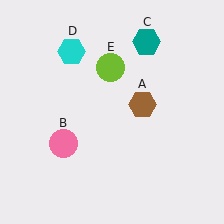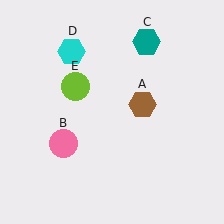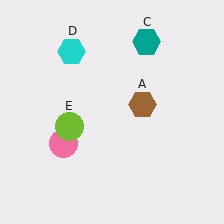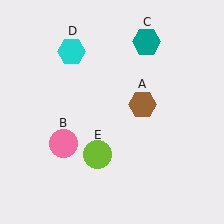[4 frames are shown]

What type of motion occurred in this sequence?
The lime circle (object E) rotated counterclockwise around the center of the scene.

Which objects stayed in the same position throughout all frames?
Brown hexagon (object A) and pink circle (object B) and teal hexagon (object C) and cyan hexagon (object D) remained stationary.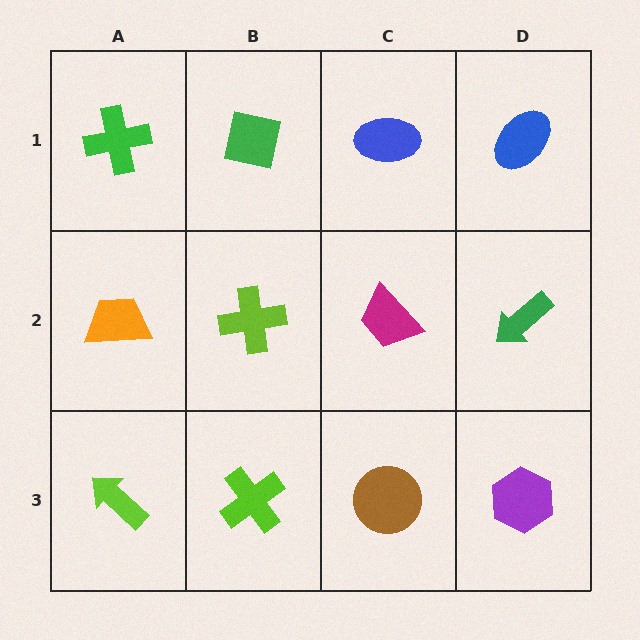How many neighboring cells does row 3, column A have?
2.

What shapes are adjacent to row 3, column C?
A magenta trapezoid (row 2, column C), a lime cross (row 3, column B), a purple hexagon (row 3, column D).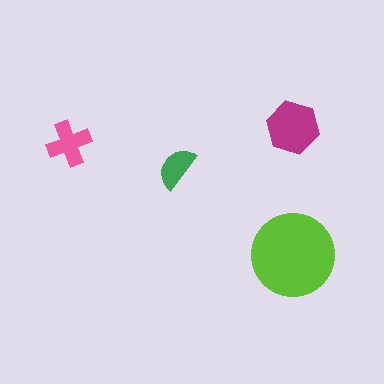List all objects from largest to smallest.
The lime circle, the magenta hexagon, the pink cross, the green semicircle.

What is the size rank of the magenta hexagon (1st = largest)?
2nd.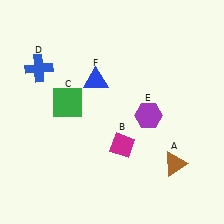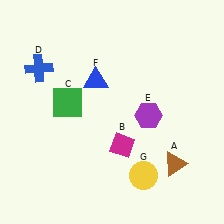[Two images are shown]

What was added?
A yellow circle (G) was added in Image 2.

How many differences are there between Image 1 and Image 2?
There is 1 difference between the two images.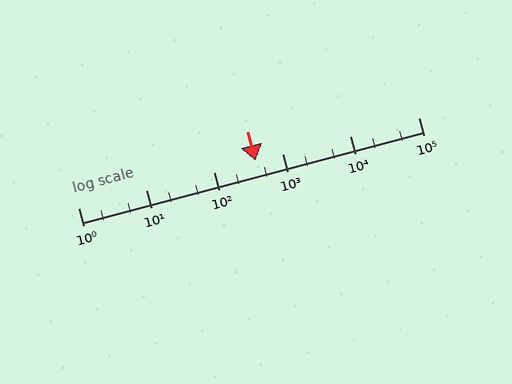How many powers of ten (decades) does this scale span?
The scale spans 5 decades, from 1 to 100000.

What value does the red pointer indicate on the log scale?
The pointer indicates approximately 400.